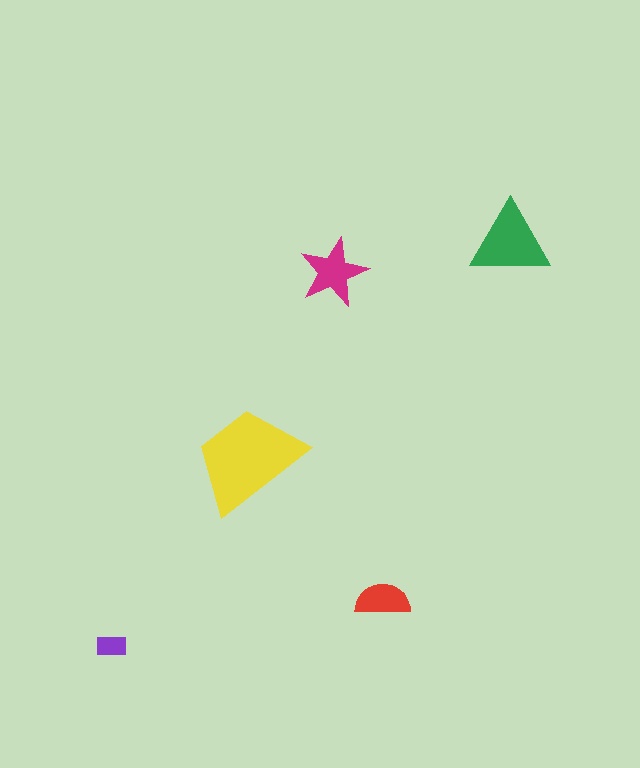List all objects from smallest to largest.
The purple rectangle, the red semicircle, the magenta star, the green triangle, the yellow trapezoid.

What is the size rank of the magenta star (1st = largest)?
3rd.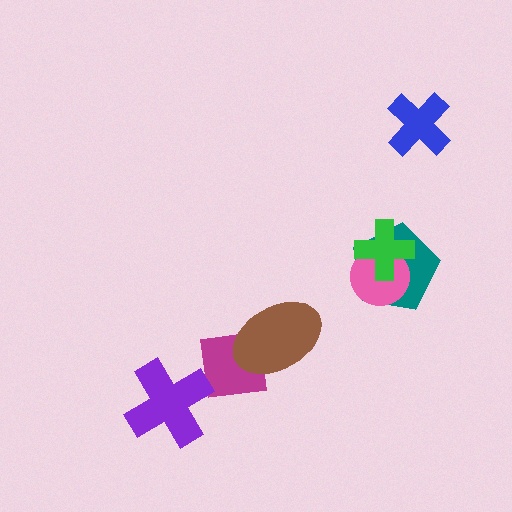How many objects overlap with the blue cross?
0 objects overlap with the blue cross.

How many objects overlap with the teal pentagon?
2 objects overlap with the teal pentagon.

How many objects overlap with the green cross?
2 objects overlap with the green cross.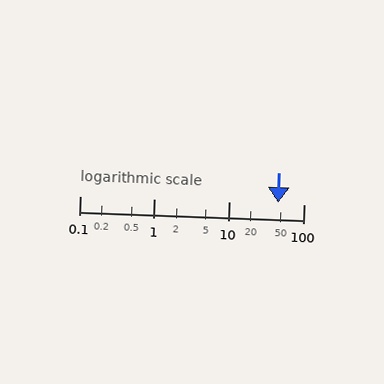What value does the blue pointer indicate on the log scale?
The pointer indicates approximately 45.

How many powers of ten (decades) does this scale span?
The scale spans 3 decades, from 0.1 to 100.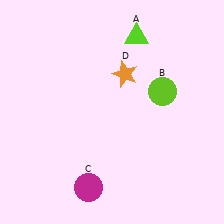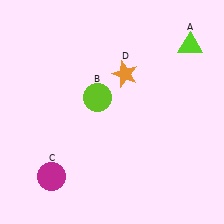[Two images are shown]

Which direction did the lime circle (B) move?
The lime circle (B) moved left.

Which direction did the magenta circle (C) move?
The magenta circle (C) moved left.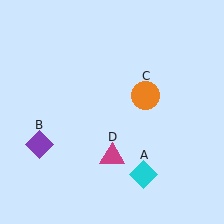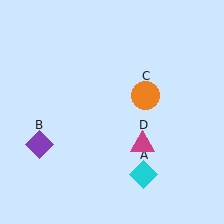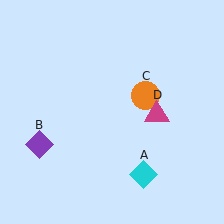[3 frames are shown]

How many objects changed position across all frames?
1 object changed position: magenta triangle (object D).